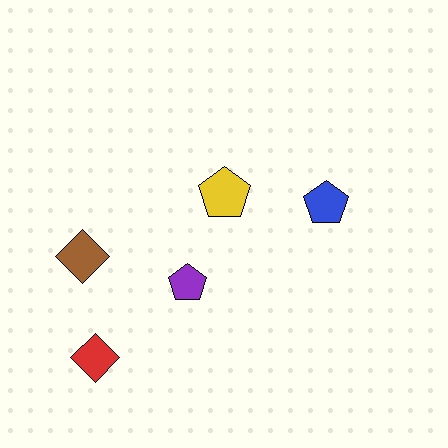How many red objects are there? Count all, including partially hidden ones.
There is 1 red object.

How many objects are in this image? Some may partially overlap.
There are 5 objects.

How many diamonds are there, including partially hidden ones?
There are 2 diamonds.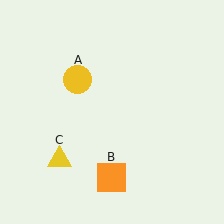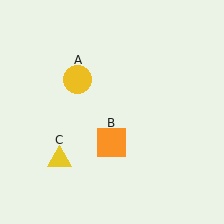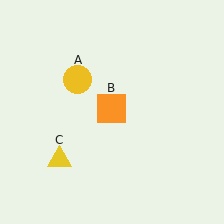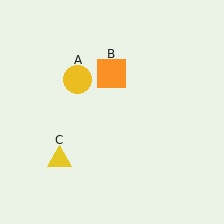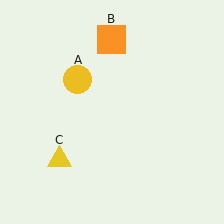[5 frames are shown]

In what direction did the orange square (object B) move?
The orange square (object B) moved up.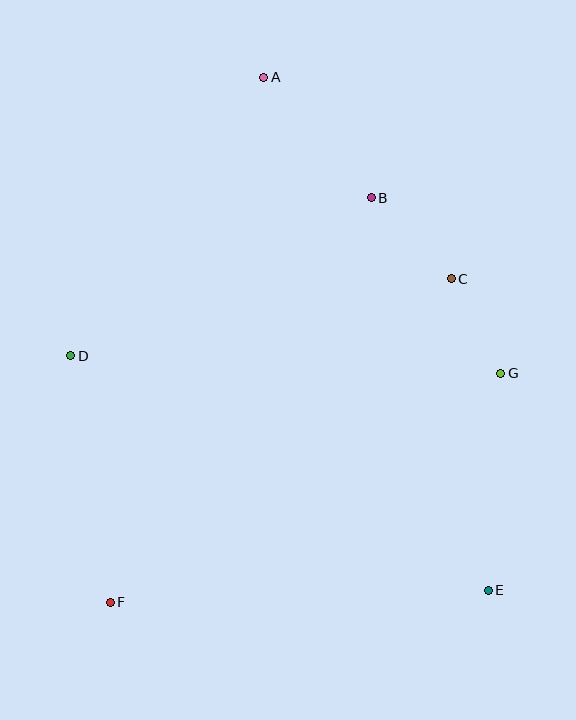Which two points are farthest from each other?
Points A and E are farthest from each other.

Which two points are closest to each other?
Points C and G are closest to each other.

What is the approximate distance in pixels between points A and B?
The distance between A and B is approximately 162 pixels.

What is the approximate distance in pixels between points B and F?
The distance between B and F is approximately 482 pixels.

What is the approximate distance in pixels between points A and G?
The distance between A and G is approximately 380 pixels.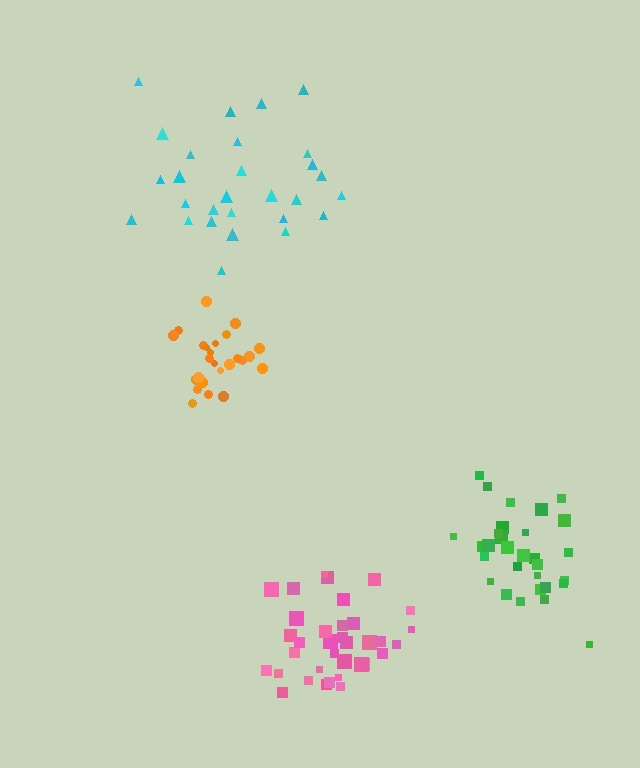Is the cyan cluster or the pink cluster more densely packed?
Pink.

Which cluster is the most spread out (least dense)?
Cyan.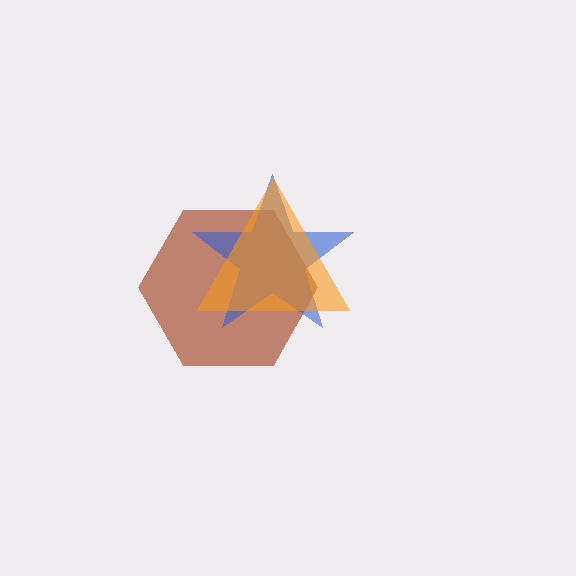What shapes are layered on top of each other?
The layered shapes are: a brown hexagon, a blue star, an orange triangle.